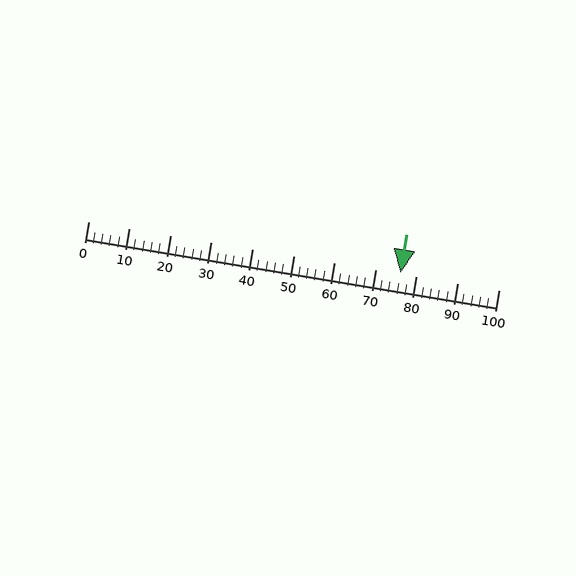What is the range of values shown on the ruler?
The ruler shows values from 0 to 100.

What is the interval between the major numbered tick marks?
The major tick marks are spaced 10 units apart.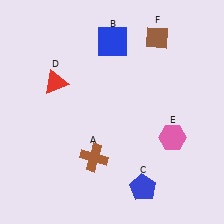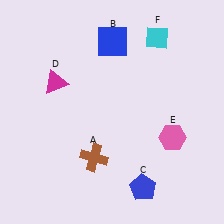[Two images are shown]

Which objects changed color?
D changed from red to magenta. F changed from brown to cyan.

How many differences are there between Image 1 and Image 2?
There are 2 differences between the two images.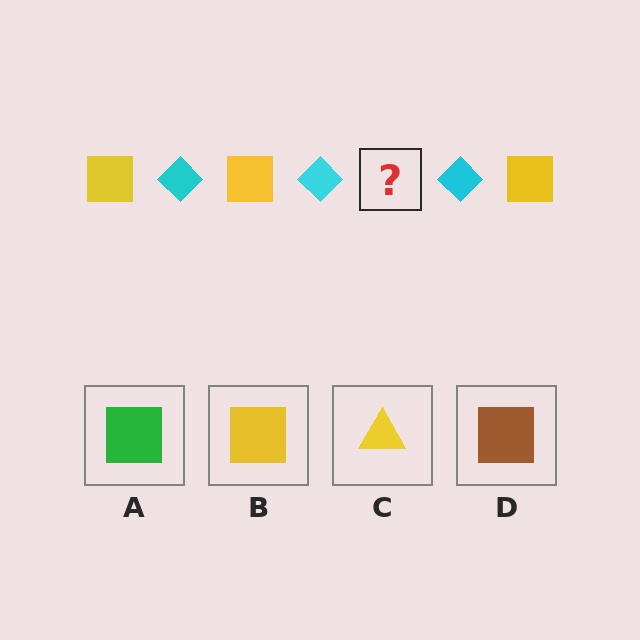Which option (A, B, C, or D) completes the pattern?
B.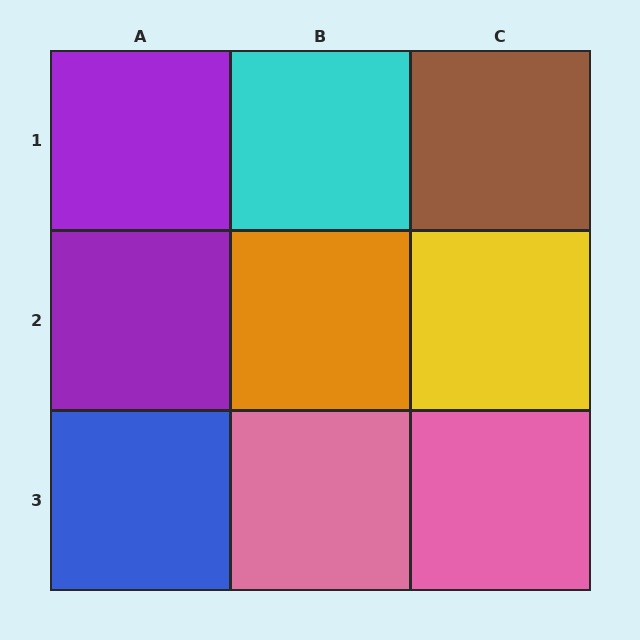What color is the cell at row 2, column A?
Purple.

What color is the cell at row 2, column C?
Yellow.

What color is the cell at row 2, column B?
Orange.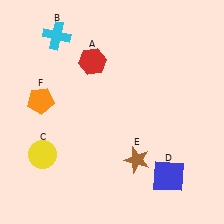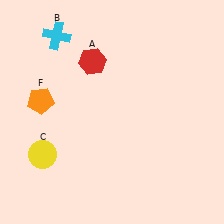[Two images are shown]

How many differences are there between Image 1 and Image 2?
There are 2 differences between the two images.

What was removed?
The brown star (E), the blue square (D) were removed in Image 2.